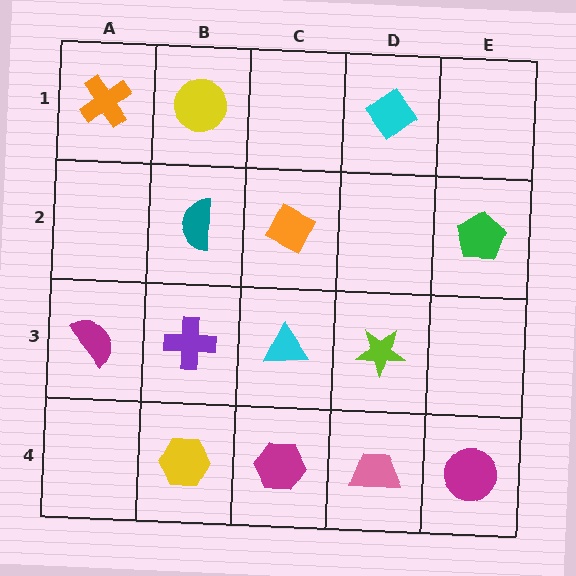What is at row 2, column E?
A green pentagon.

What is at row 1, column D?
A cyan diamond.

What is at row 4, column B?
A yellow hexagon.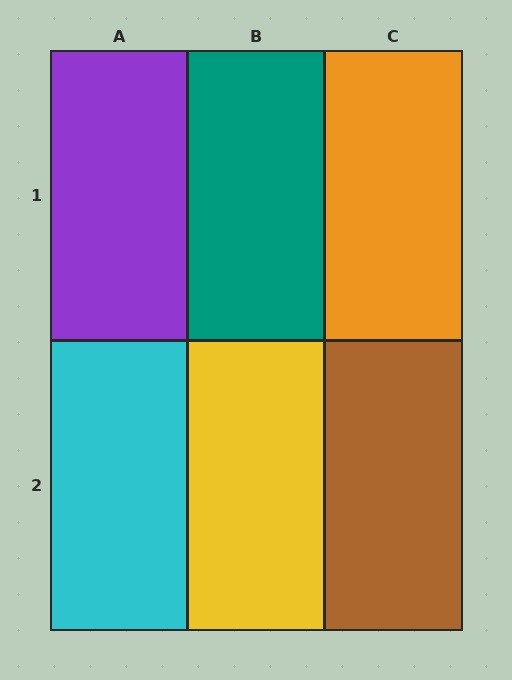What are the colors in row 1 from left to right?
Purple, teal, orange.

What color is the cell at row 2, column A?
Cyan.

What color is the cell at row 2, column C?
Brown.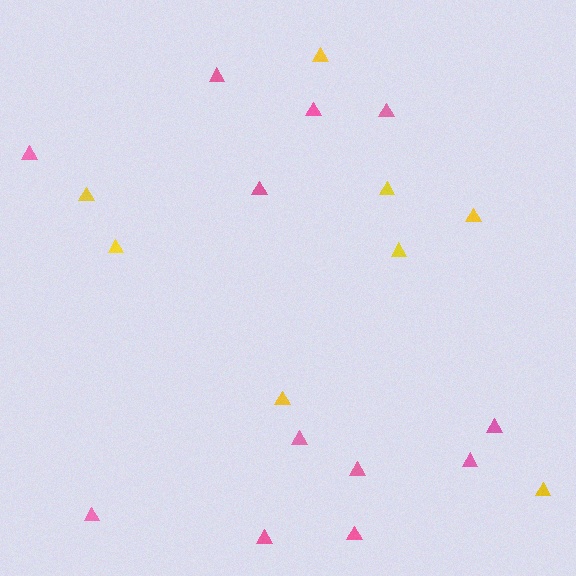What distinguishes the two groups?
There are 2 groups: one group of yellow triangles (8) and one group of pink triangles (12).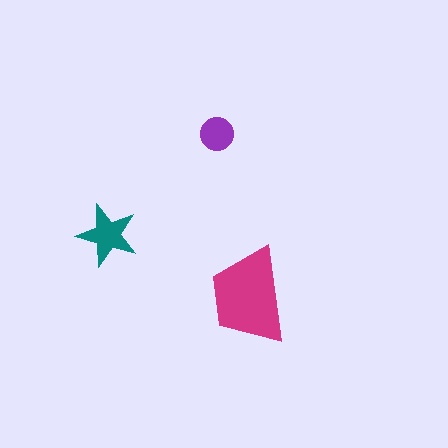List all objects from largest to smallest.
The magenta trapezoid, the teal star, the purple circle.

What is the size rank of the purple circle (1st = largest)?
3rd.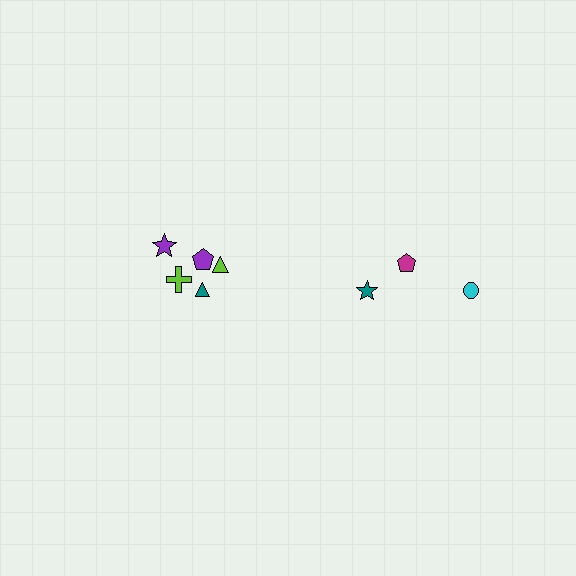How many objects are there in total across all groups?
There are 8 objects.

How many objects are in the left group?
There are 5 objects.